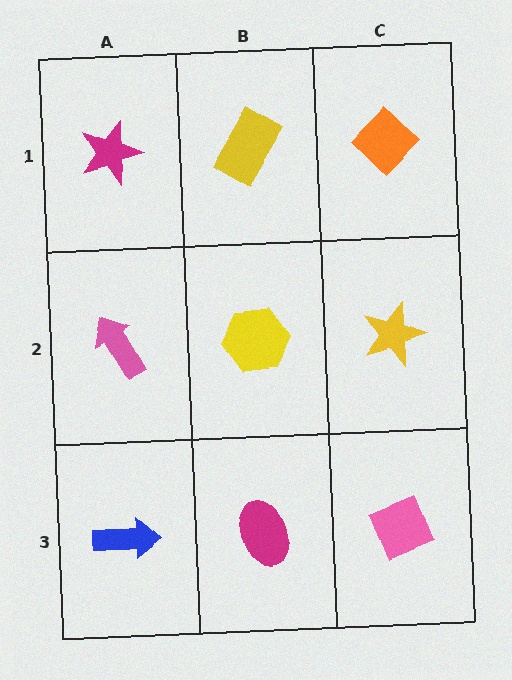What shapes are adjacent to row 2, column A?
A magenta star (row 1, column A), a blue arrow (row 3, column A), a yellow hexagon (row 2, column B).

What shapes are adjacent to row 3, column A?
A pink arrow (row 2, column A), a magenta ellipse (row 3, column B).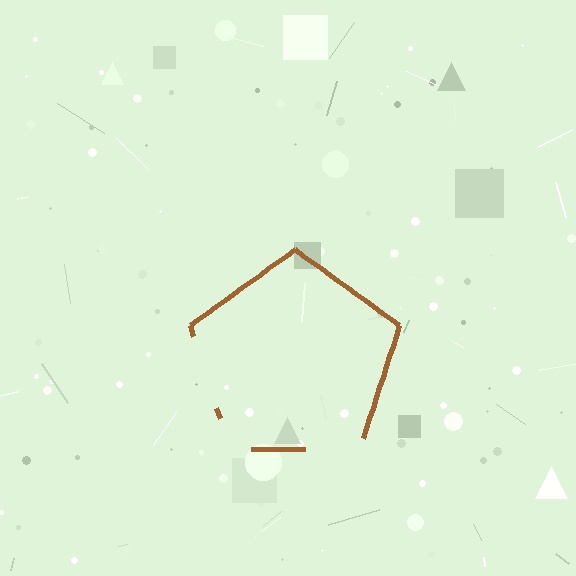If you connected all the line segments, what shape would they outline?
They would outline a pentagon.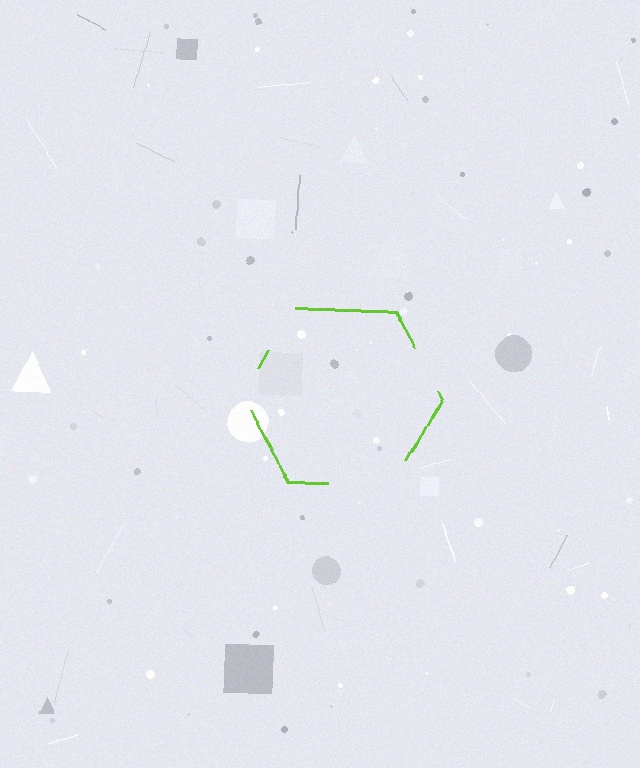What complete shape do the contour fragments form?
The contour fragments form a hexagon.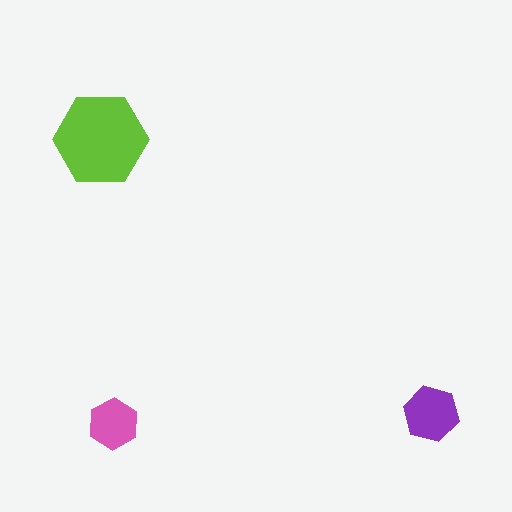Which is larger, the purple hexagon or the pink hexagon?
The purple one.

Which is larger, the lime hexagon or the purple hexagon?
The lime one.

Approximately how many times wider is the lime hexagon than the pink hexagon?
About 2 times wider.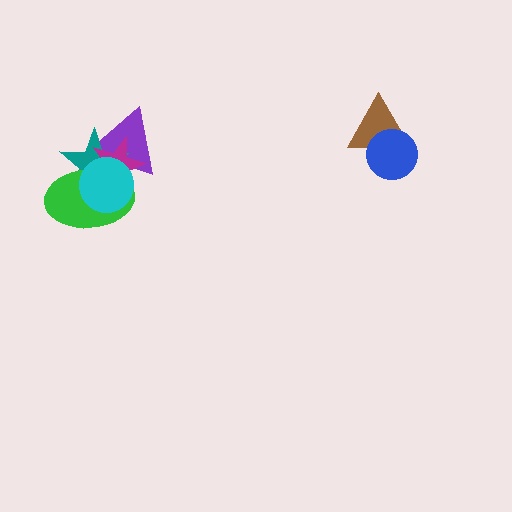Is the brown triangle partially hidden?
Yes, it is partially covered by another shape.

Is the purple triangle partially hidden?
Yes, it is partially covered by another shape.